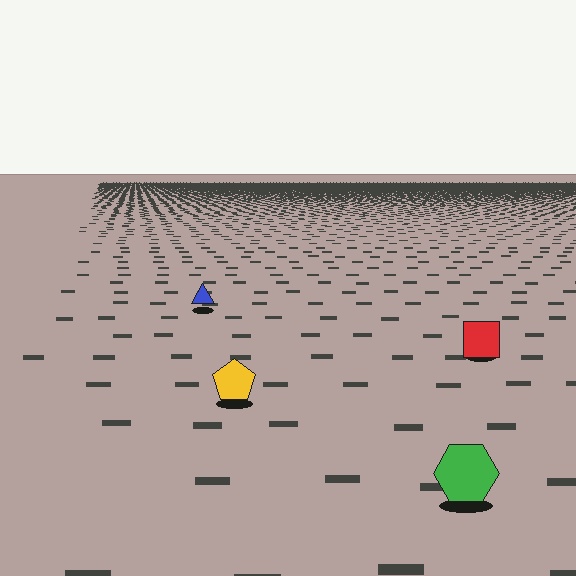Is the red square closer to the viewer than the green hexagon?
No. The green hexagon is closer — you can tell from the texture gradient: the ground texture is coarser near it.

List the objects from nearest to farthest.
From nearest to farthest: the green hexagon, the yellow pentagon, the red square, the blue triangle.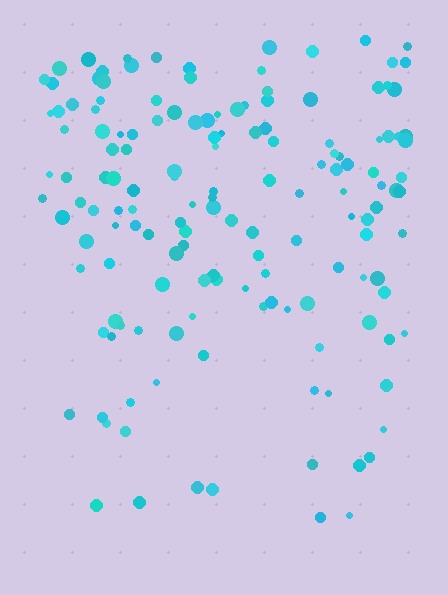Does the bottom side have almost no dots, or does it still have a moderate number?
Still a moderate number, just noticeably fewer than the top.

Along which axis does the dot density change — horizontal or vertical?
Vertical.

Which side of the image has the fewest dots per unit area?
The bottom.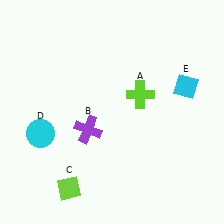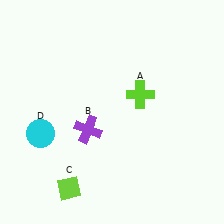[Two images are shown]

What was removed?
The cyan diamond (E) was removed in Image 2.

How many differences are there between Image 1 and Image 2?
There is 1 difference between the two images.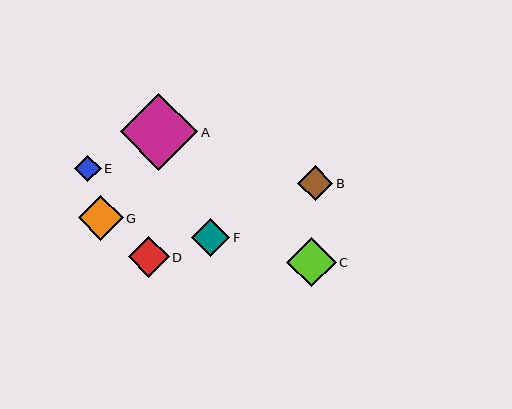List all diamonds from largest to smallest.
From largest to smallest: A, C, G, D, F, B, E.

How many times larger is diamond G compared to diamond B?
Diamond G is approximately 1.3 times the size of diamond B.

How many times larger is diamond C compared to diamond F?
Diamond C is approximately 1.3 times the size of diamond F.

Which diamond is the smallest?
Diamond E is the smallest with a size of approximately 27 pixels.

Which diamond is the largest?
Diamond A is the largest with a size of approximately 78 pixels.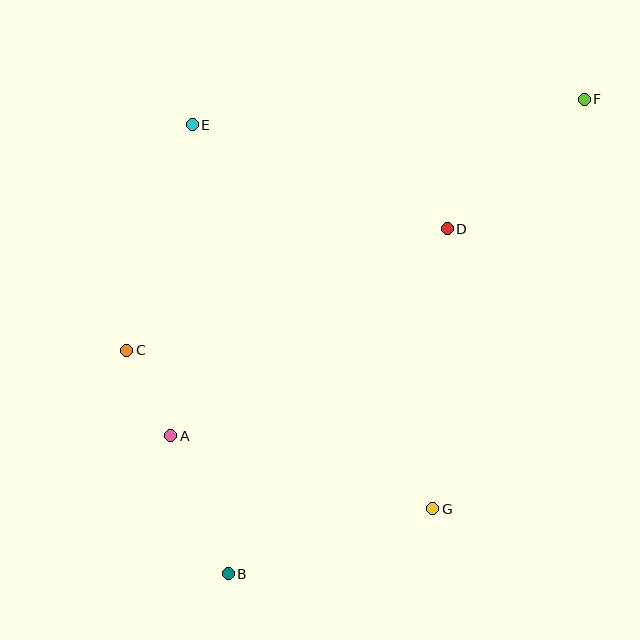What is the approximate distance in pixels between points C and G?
The distance between C and G is approximately 344 pixels.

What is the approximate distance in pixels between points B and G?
The distance between B and G is approximately 214 pixels.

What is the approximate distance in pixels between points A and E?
The distance between A and E is approximately 312 pixels.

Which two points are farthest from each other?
Points B and F are farthest from each other.